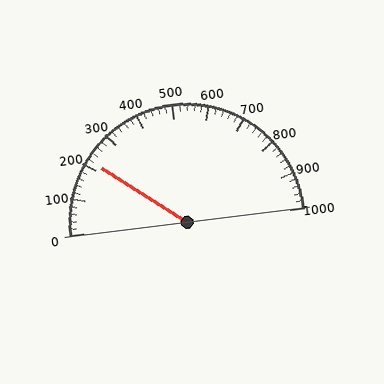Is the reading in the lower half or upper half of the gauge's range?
The reading is in the lower half of the range (0 to 1000).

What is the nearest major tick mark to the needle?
The nearest major tick mark is 200.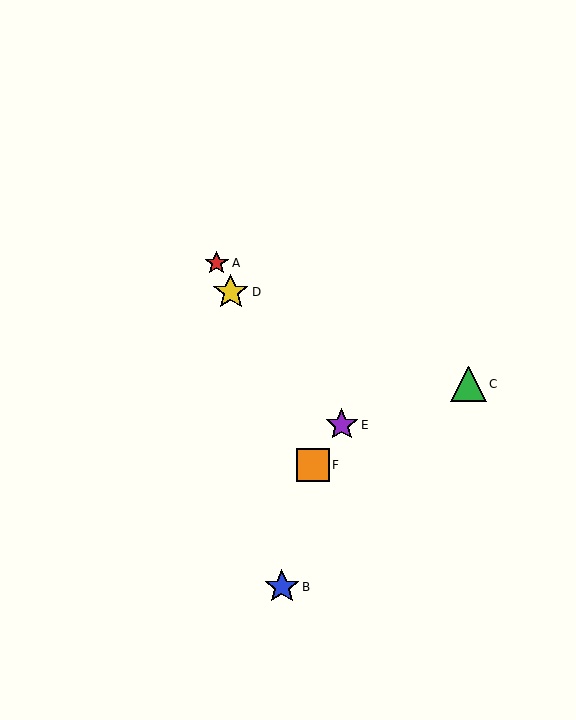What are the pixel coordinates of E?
Object E is at (342, 425).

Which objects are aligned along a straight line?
Objects A, D, F are aligned along a straight line.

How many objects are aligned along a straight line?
3 objects (A, D, F) are aligned along a straight line.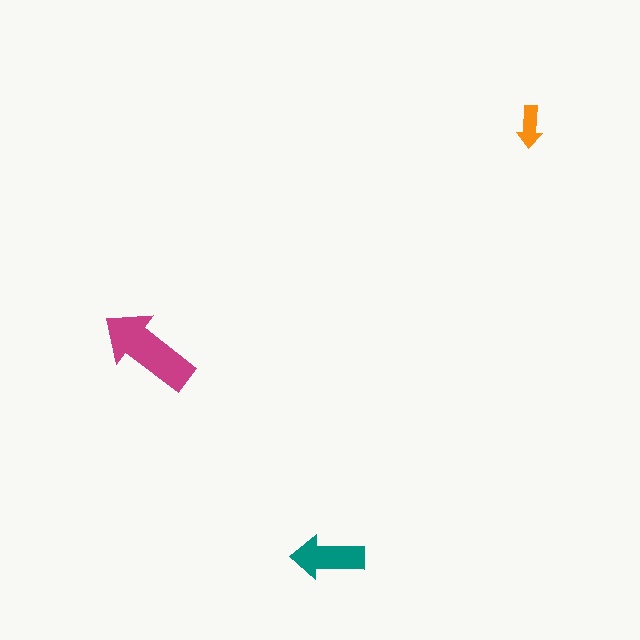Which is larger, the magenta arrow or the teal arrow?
The magenta one.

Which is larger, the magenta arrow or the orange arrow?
The magenta one.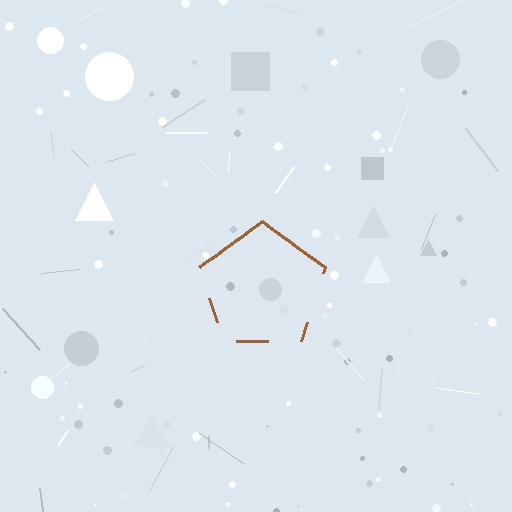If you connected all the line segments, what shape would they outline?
They would outline a pentagon.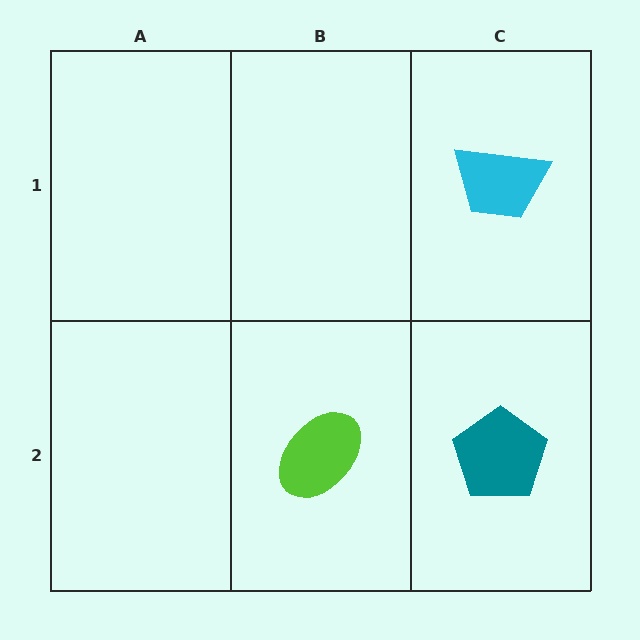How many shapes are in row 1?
1 shape.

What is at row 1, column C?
A cyan trapezoid.